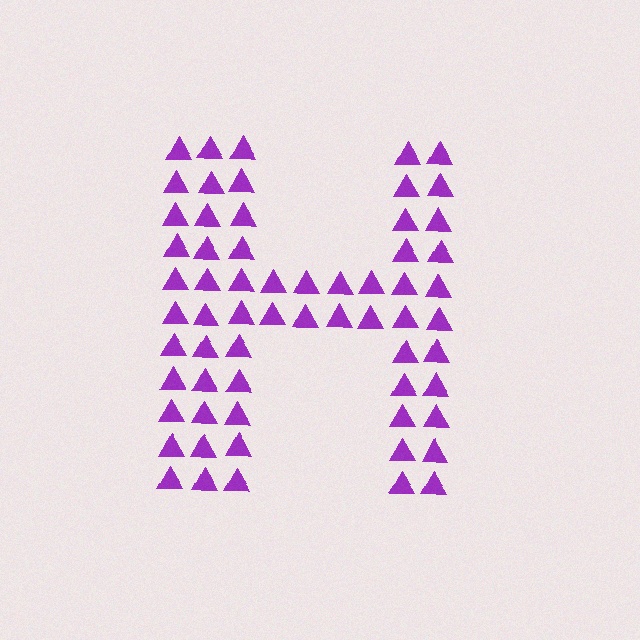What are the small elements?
The small elements are triangles.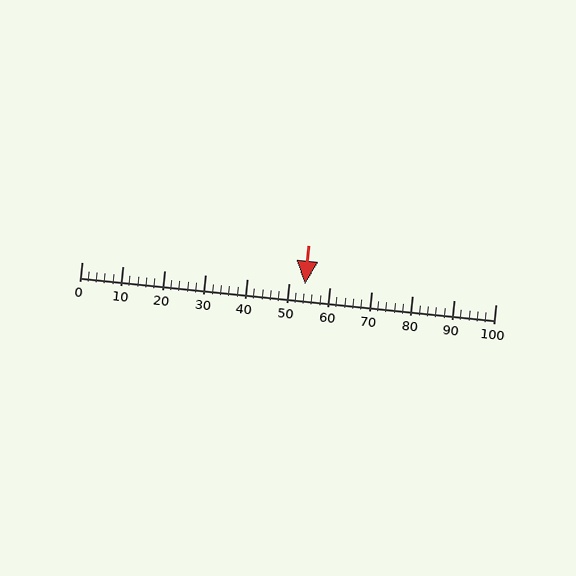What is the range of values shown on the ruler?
The ruler shows values from 0 to 100.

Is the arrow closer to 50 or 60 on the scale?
The arrow is closer to 50.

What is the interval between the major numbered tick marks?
The major tick marks are spaced 10 units apart.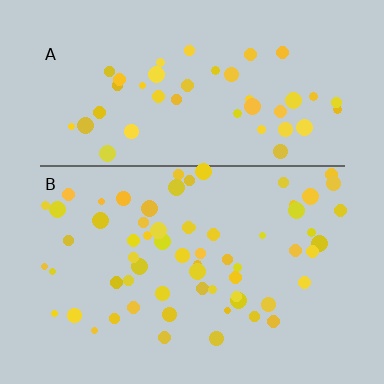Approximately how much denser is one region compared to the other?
Approximately 1.4× — region B over region A.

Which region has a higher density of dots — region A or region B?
B (the bottom).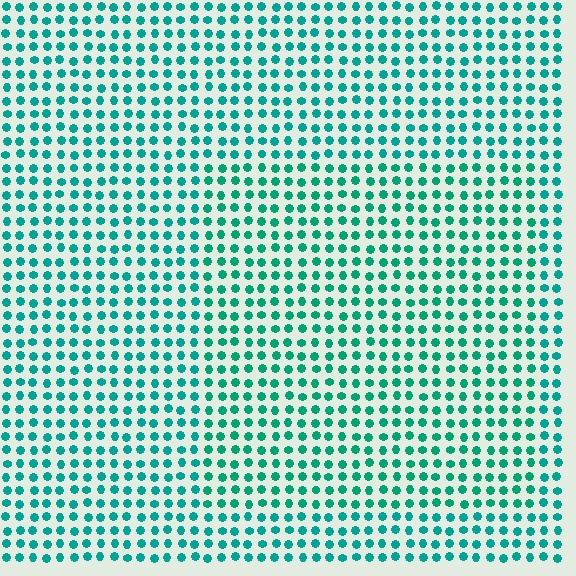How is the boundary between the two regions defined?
The boundary is defined purely by a slight shift in hue (about 13 degrees). Spacing, size, and orientation are identical on both sides.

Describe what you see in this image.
The image is filled with small teal elements in a uniform arrangement. A rectangle-shaped region is visible where the elements are tinted to a slightly different hue, forming a subtle color boundary.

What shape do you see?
I see a rectangle.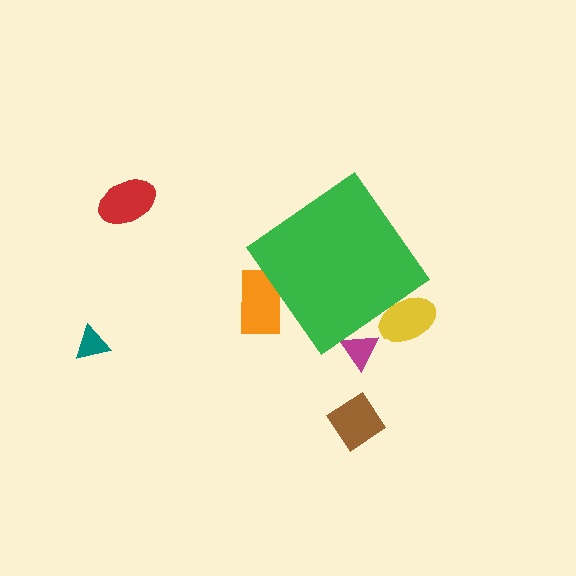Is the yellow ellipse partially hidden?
Yes, the yellow ellipse is partially hidden behind the green diamond.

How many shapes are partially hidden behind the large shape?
3 shapes are partially hidden.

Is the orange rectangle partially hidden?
Yes, the orange rectangle is partially hidden behind the green diamond.